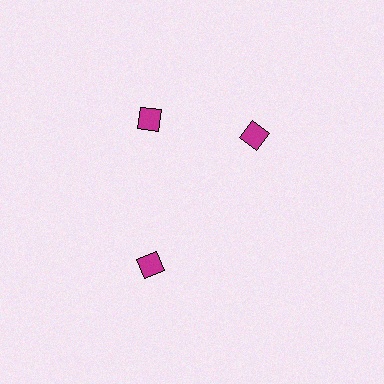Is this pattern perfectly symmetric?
No. The 3 magenta diamonds are arranged in a ring, but one element near the 3 o'clock position is rotated out of alignment along the ring, breaking the 3-fold rotational symmetry.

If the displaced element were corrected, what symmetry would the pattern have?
It would have 3-fold rotational symmetry — the pattern would map onto itself every 120 degrees.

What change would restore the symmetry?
The symmetry would be restored by rotating it back into even spacing with its neighbors so that all 3 diamonds sit at equal angles and equal distance from the center.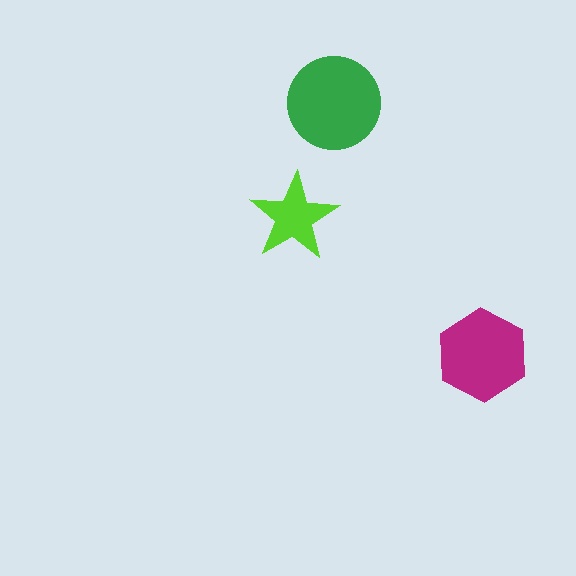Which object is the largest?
The green circle.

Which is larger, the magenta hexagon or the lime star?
The magenta hexagon.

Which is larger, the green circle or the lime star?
The green circle.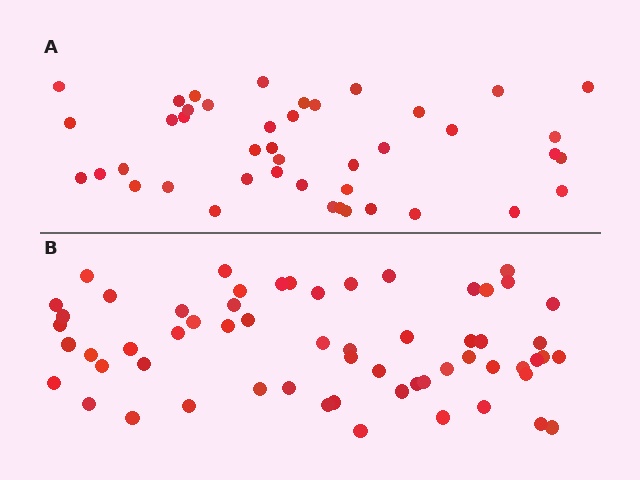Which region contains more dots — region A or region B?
Region B (the bottom region) has more dots.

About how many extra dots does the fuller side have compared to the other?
Region B has approximately 15 more dots than region A.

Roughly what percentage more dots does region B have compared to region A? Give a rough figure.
About 40% more.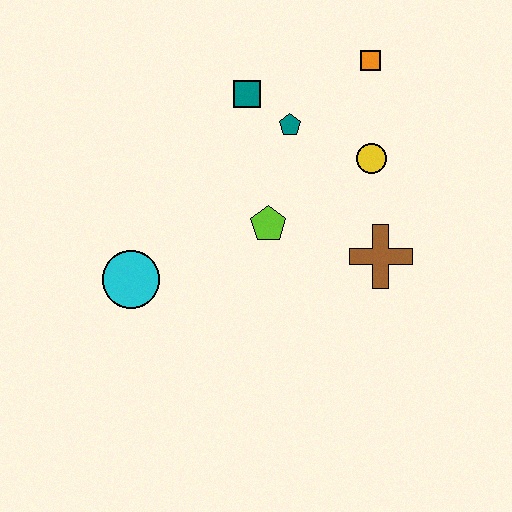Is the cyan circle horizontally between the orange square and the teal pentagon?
No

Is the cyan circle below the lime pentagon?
Yes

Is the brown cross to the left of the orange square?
No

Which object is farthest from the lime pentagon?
The orange square is farthest from the lime pentagon.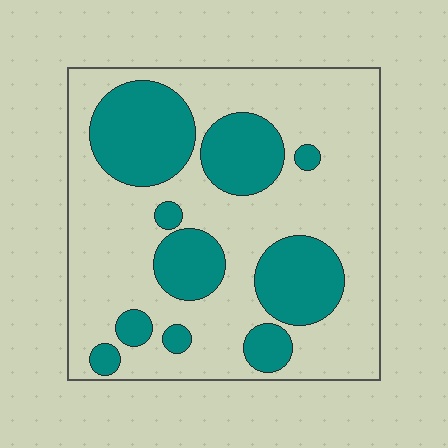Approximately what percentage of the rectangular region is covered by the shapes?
Approximately 30%.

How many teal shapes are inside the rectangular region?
10.